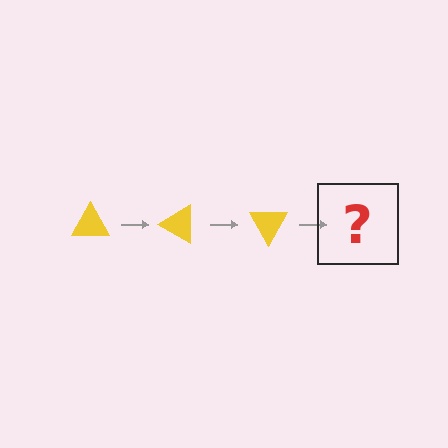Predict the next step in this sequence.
The next step is a yellow triangle rotated 90 degrees.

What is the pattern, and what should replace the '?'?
The pattern is that the triangle rotates 30 degrees each step. The '?' should be a yellow triangle rotated 90 degrees.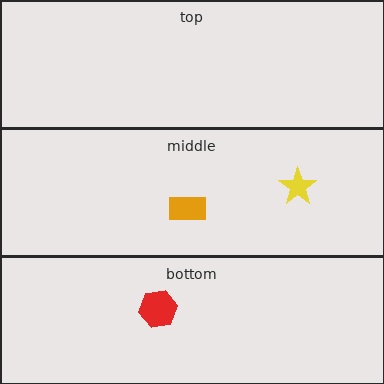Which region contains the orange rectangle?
The middle region.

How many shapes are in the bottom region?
1.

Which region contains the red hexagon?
The bottom region.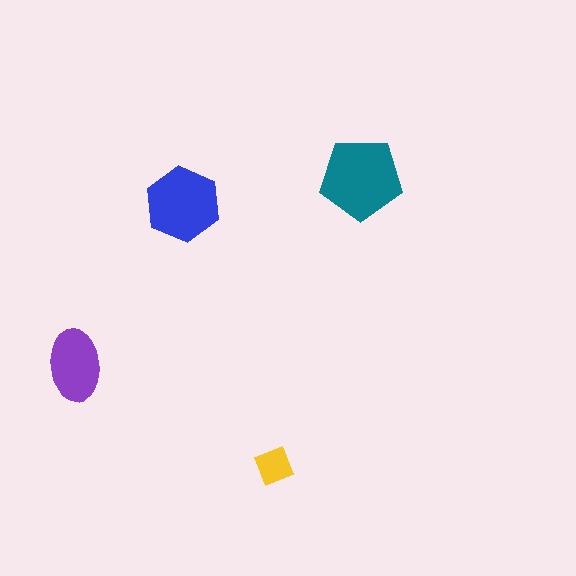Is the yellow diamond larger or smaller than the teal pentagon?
Smaller.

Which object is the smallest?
The yellow diamond.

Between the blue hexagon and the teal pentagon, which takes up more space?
The teal pentagon.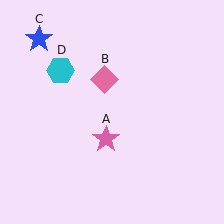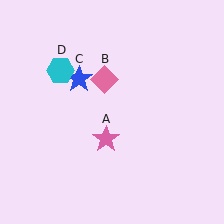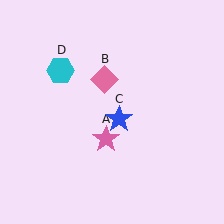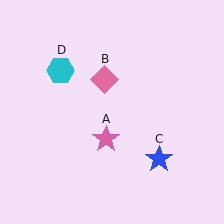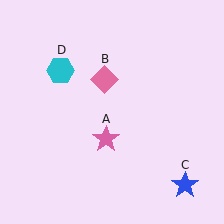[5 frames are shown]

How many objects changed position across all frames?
1 object changed position: blue star (object C).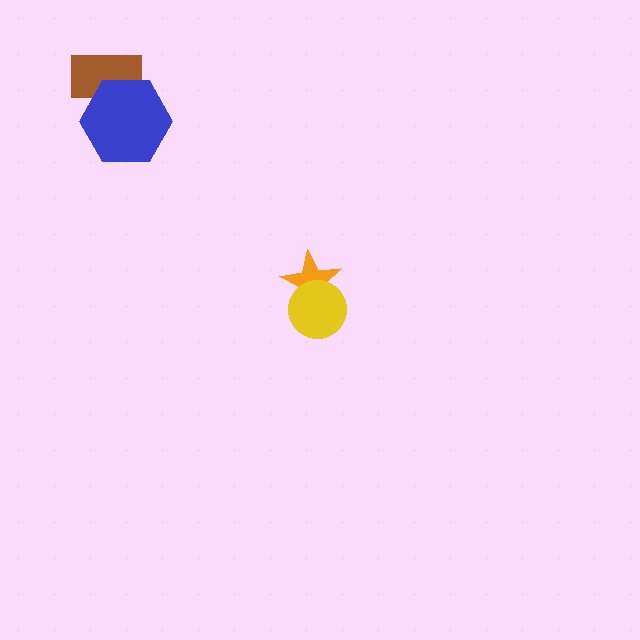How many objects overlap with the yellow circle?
1 object overlaps with the yellow circle.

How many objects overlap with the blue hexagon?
1 object overlaps with the blue hexagon.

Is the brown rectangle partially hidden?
Yes, it is partially covered by another shape.